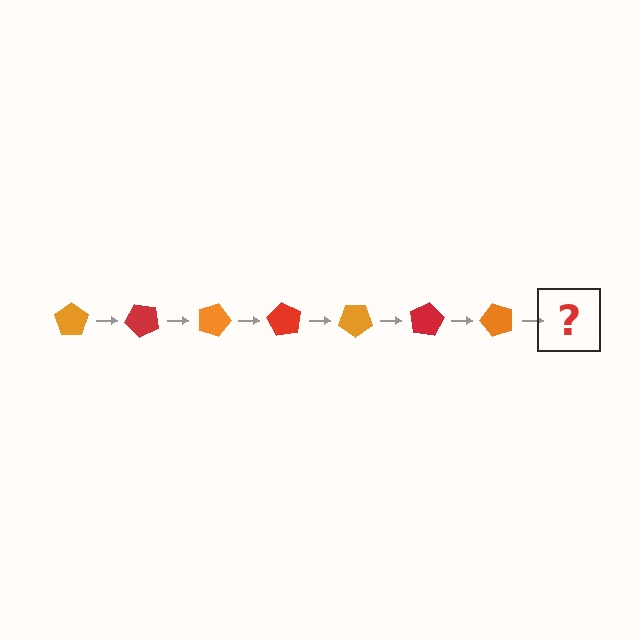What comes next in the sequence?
The next element should be a red pentagon, rotated 315 degrees from the start.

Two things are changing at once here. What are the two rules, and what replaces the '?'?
The two rules are that it rotates 45 degrees each step and the color cycles through orange and red. The '?' should be a red pentagon, rotated 315 degrees from the start.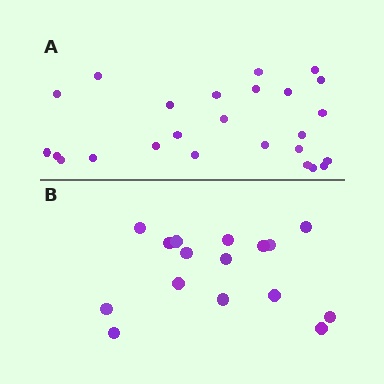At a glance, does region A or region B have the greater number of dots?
Region A (the top region) has more dots.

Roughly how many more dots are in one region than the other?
Region A has roughly 8 or so more dots than region B.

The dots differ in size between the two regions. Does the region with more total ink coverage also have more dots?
No. Region B has more total ink coverage because its dots are larger, but region A actually contains more individual dots. Total area can be misleading — the number of items is what matters here.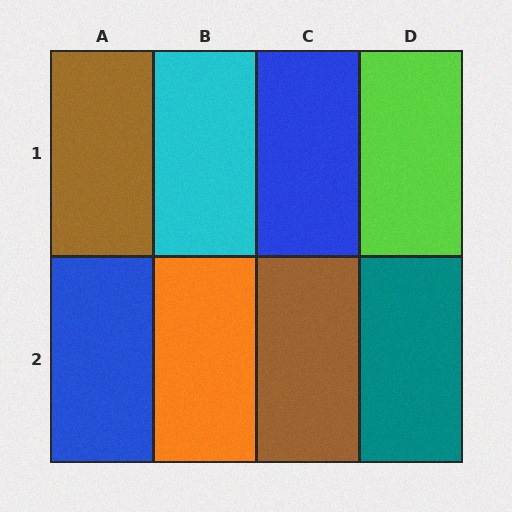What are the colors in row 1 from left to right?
Brown, cyan, blue, lime.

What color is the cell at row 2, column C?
Brown.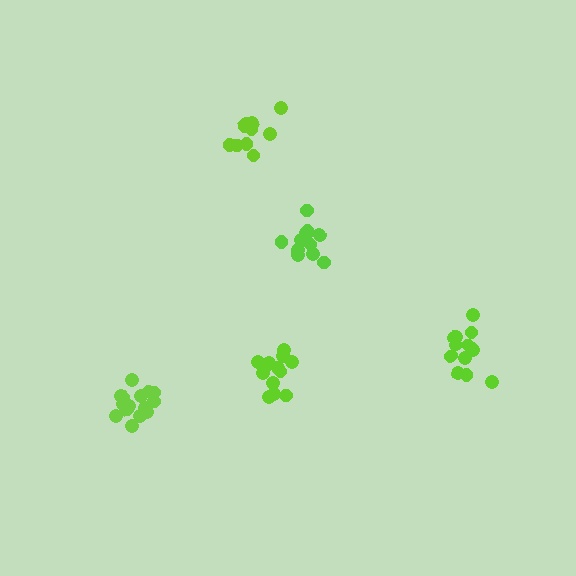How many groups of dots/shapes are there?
There are 5 groups.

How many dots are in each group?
Group 1: 12 dots, Group 2: 10 dots, Group 3: 15 dots, Group 4: 12 dots, Group 5: 13 dots (62 total).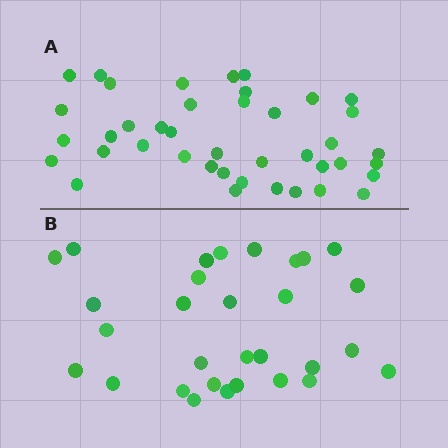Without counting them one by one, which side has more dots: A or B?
Region A (the top region) has more dots.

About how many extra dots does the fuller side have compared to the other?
Region A has roughly 12 or so more dots than region B.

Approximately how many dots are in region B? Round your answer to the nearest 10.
About 30 dots.